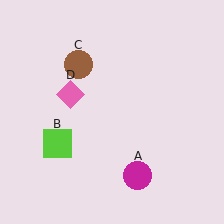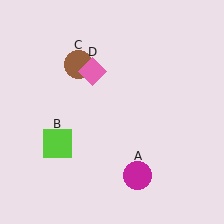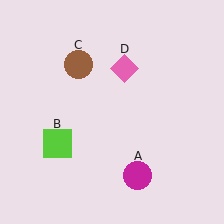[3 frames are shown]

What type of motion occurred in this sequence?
The pink diamond (object D) rotated clockwise around the center of the scene.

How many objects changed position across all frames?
1 object changed position: pink diamond (object D).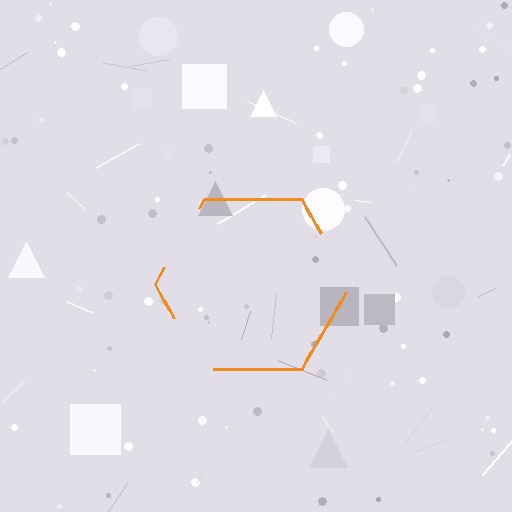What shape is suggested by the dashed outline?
The dashed outline suggests a hexagon.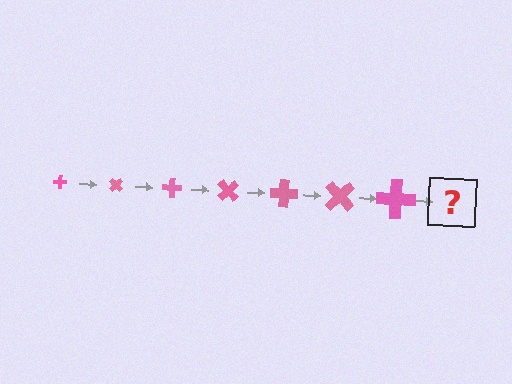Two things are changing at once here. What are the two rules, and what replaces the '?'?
The two rules are that the cross grows larger each step and it rotates 45 degrees each step. The '?' should be a cross, larger than the previous one and rotated 315 degrees from the start.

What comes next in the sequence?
The next element should be a cross, larger than the previous one and rotated 315 degrees from the start.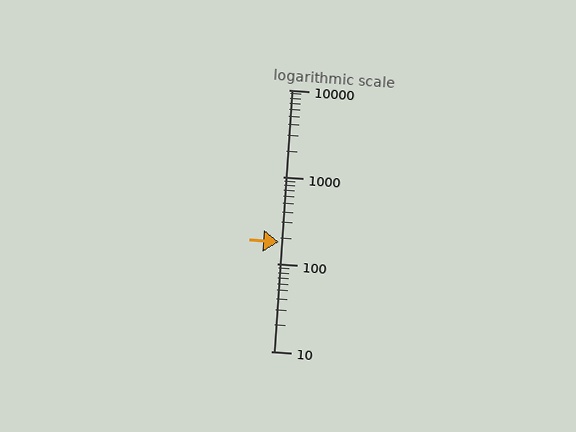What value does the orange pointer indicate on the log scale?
The pointer indicates approximately 180.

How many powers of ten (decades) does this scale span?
The scale spans 3 decades, from 10 to 10000.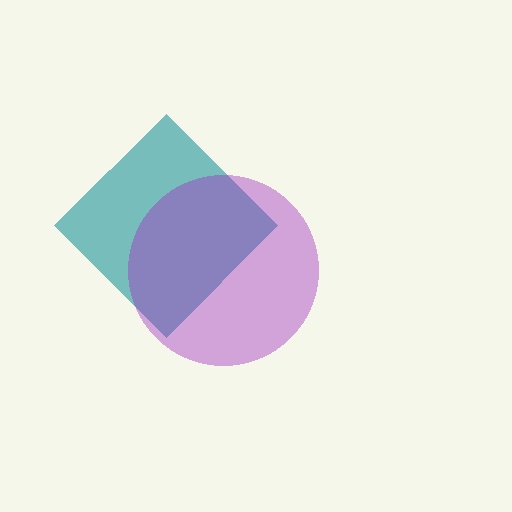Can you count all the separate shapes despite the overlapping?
Yes, there are 2 separate shapes.